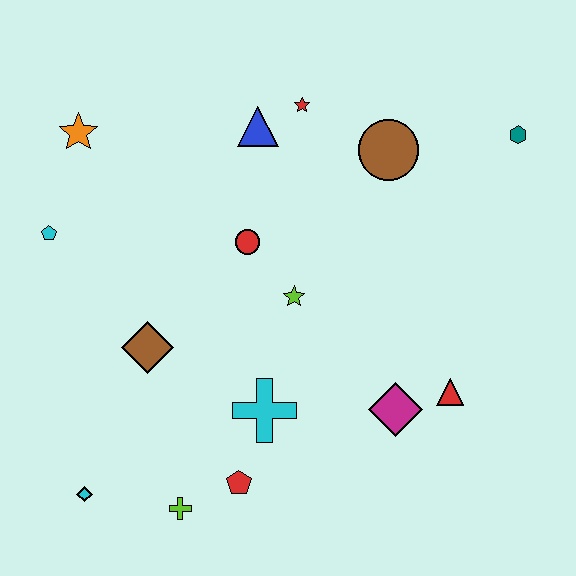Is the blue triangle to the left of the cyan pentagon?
No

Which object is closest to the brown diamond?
The cyan cross is closest to the brown diamond.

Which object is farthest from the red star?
The cyan diamond is farthest from the red star.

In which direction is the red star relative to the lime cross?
The red star is above the lime cross.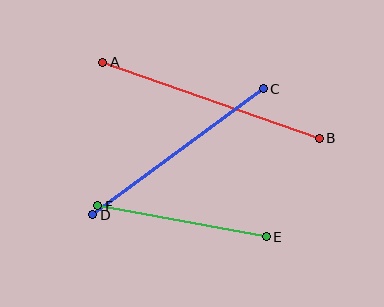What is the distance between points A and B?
The distance is approximately 229 pixels.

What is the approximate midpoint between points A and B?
The midpoint is at approximately (211, 100) pixels.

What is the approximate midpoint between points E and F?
The midpoint is at approximately (182, 221) pixels.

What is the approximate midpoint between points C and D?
The midpoint is at approximately (178, 152) pixels.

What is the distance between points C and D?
The distance is approximately 212 pixels.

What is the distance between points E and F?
The distance is approximately 171 pixels.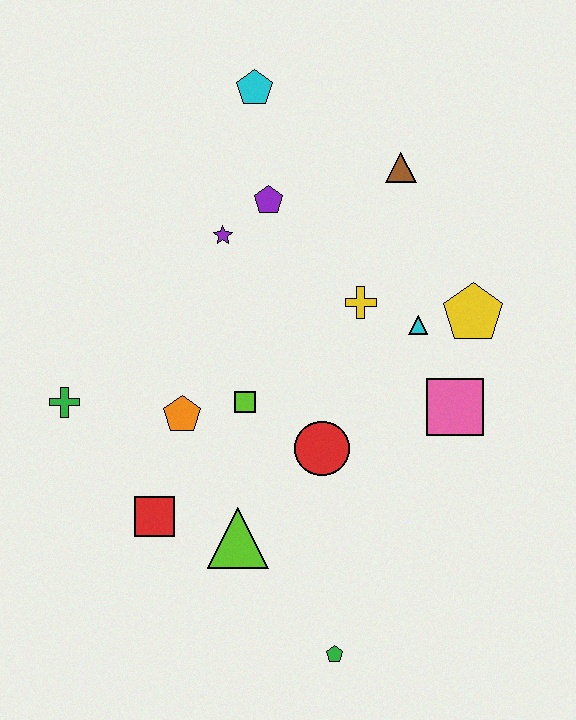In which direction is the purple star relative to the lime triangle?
The purple star is above the lime triangle.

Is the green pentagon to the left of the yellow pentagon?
Yes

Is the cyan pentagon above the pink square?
Yes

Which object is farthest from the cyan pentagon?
The green pentagon is farthest from the cyan pentagon.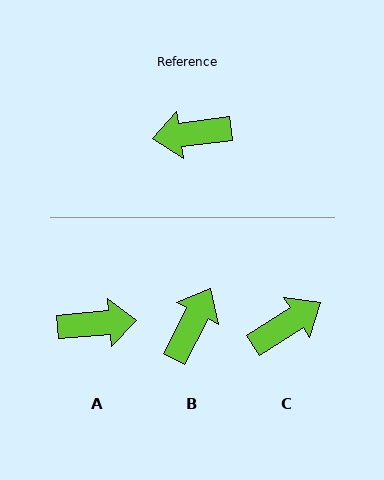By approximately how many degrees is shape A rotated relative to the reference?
Approximately 177 degrees counter-clockwise.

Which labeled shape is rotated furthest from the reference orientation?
A, about 177 degrees away.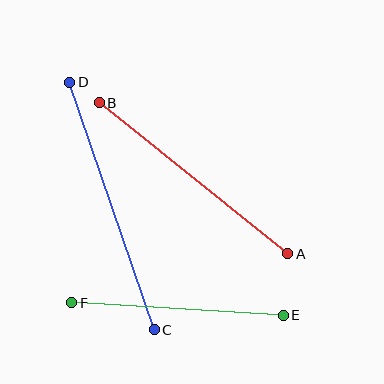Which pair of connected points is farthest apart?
Points C and D are farthest apart.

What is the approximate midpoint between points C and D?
The midpoint is at approximately (112, 206) pixels.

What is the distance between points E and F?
The distance is approximately 212 pixels.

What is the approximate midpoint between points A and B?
The midpoint is at approximately (194, 178) pixels.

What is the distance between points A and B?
The distance is approximately 241 pixels.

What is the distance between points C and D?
The distance is approximately 261 pixels.